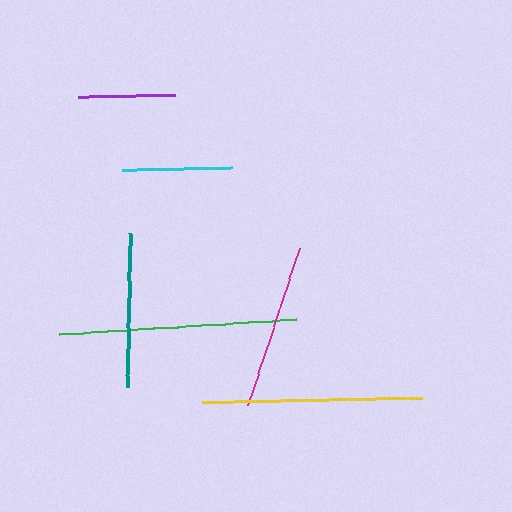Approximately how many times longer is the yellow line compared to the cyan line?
The yellow line is approximately 2.0 times the length of the cyan line.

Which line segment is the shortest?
The purple line is the shortest at approximately 97 pixels.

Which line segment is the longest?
The green line is the longest at approximately 238 pixels.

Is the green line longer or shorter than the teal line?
The green line is longer than the teal line.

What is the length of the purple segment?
The purple segment is approximately 97 pixels long.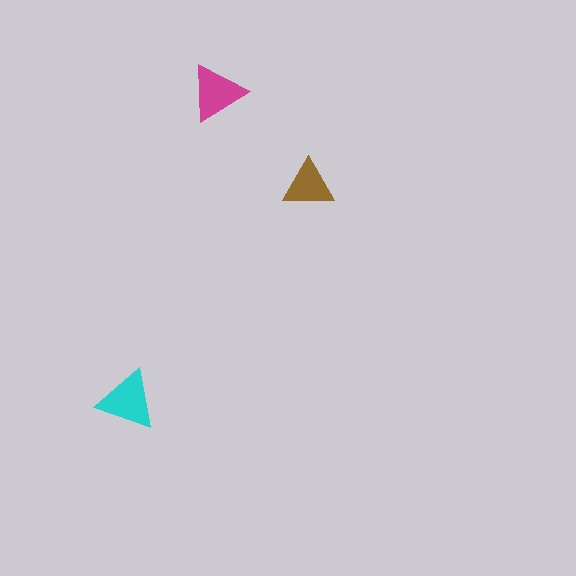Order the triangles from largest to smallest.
the cyan one, the magenta one, the brown one.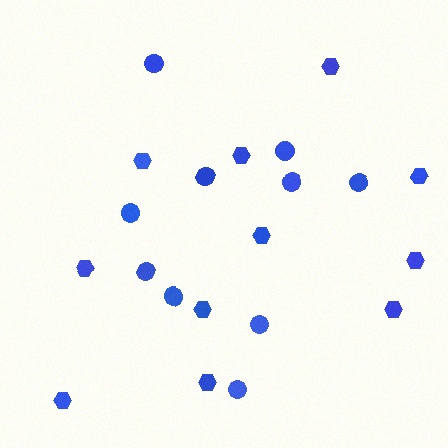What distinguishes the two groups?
There are 2 groups: one group of hexagons (11) and one group of circles (10).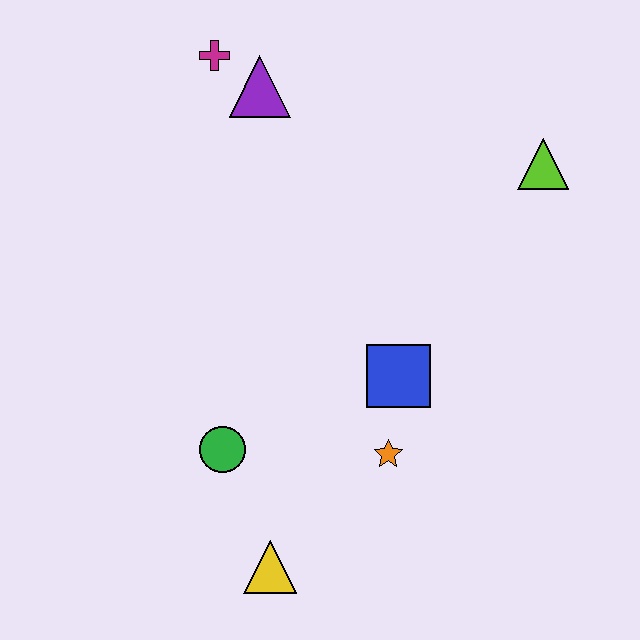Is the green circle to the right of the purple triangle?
No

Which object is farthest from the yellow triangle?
The magenta cross is farthest from the yellow triangle.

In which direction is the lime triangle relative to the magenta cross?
The lime triangle is to the right of the magenta cross.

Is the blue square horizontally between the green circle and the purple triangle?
No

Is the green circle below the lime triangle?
Yes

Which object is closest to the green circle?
The yellow triangle is closest to the green circle.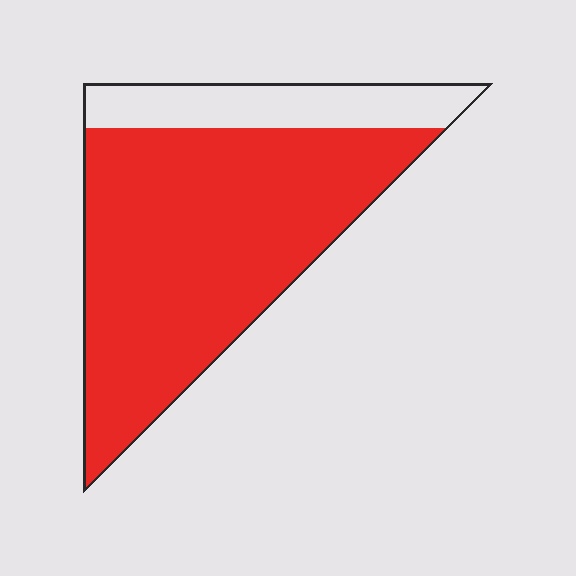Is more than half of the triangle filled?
Yes.